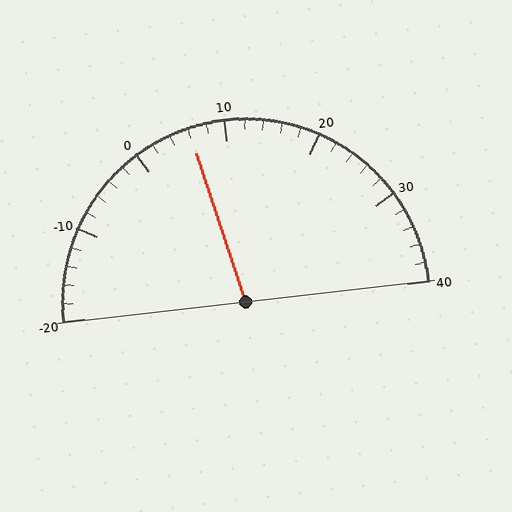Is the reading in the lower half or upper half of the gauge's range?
The reading is in the lower half of the range (-20 to 40).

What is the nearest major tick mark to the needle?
The nearest major tick mark is 10.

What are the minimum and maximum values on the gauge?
The gauge ranges from -20 to 40.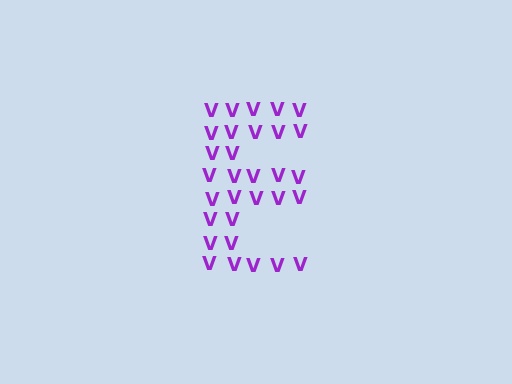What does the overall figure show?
The overall figure shows the letter E.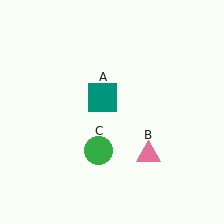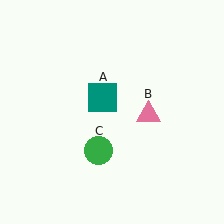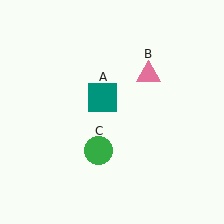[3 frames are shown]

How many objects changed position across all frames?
1 object changed position: pink triangle (object B).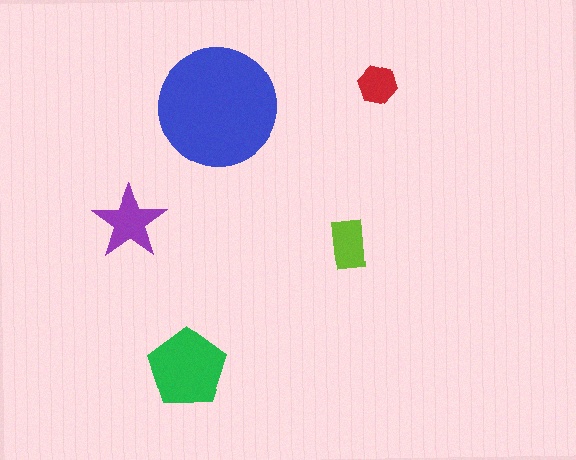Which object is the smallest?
The red hexagon.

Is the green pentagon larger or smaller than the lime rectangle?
Larger.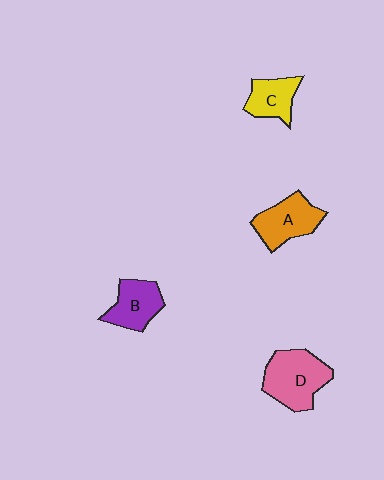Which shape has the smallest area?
Shape C (yellow).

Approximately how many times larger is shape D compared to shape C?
Approximately 1.7 times.